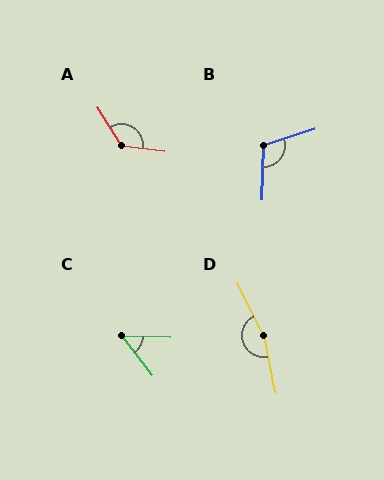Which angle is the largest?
D, at approximately 165 degrees.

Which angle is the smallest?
C, at approximately 51 degrees.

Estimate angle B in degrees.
Approximately 109 degrees.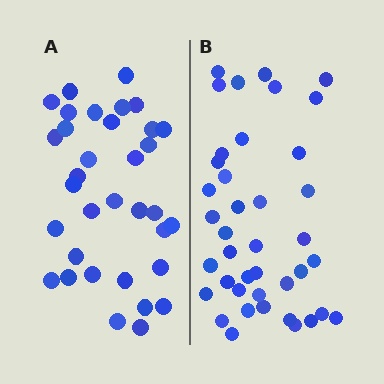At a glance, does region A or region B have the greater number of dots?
Region B (the right region) has more dots.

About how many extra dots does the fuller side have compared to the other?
Region B has about 6 more dots than region A.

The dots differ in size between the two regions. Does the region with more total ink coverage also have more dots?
No. Region A has more total ink coverage because its dots are larger, but region B actually contains more individual dots. Total area can be misleading — the number of items is what matters here.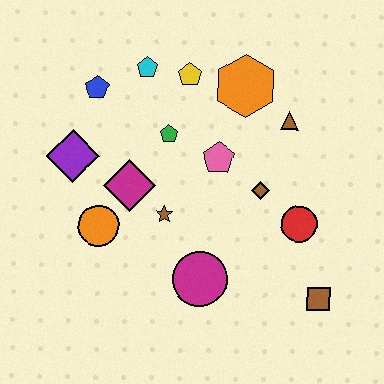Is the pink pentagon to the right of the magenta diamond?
Yes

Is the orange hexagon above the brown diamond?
Yes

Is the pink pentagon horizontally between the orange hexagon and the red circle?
No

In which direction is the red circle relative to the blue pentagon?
The red circle is to the right of the blue pentagon.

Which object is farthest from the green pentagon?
The brown square is farthest from the green pentagon.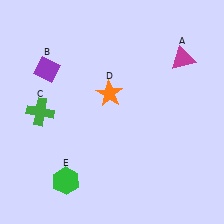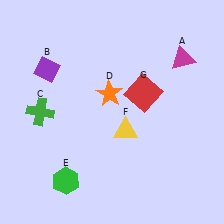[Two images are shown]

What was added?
A yellow triangle (F), a red square (G) were added in Image 2.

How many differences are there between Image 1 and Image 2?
There are 2 differences between the two images.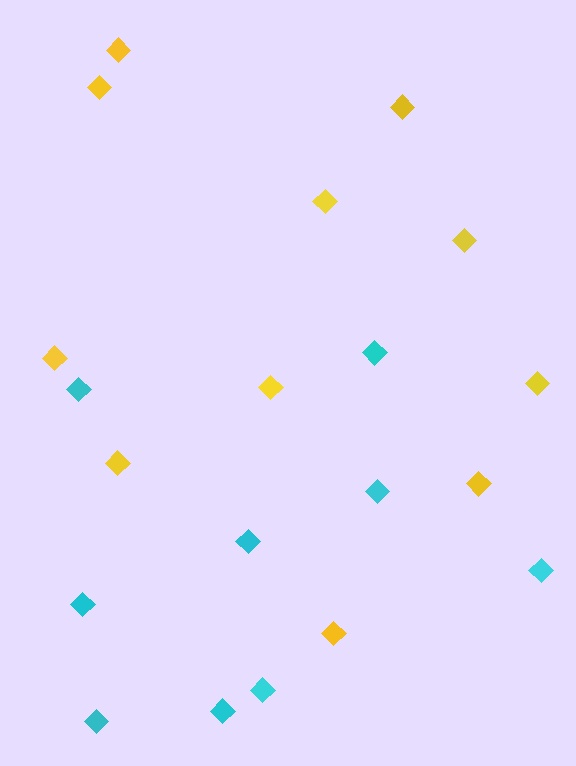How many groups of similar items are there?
There are 2 groups: one group of yellow diamonds (11) and one group of cyan diamonds (9).